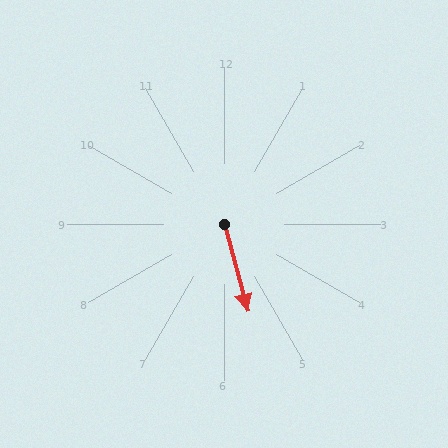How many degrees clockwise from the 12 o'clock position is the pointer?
Approximately 165 degrees.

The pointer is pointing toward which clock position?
Roughly 6 o'clock.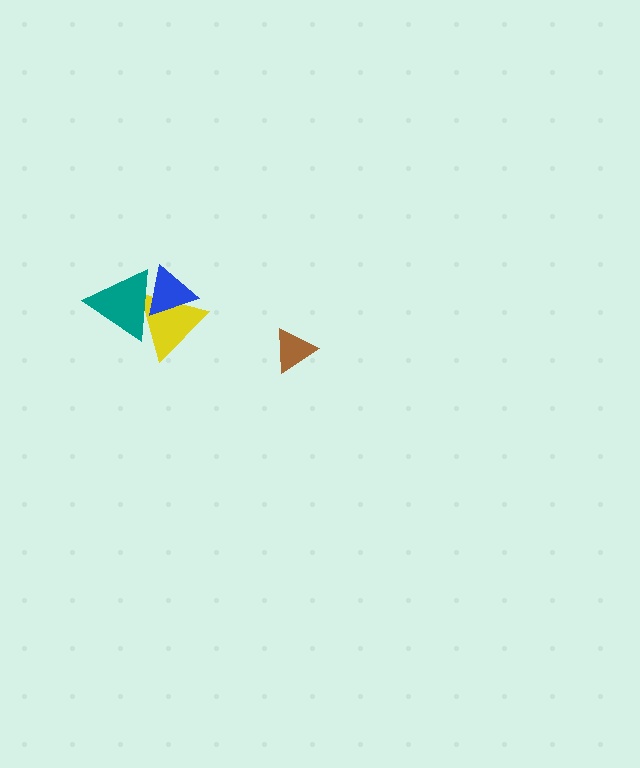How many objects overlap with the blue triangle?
2 objects overlap with the blue triangle.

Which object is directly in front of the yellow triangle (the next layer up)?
The blue triangle is directly in front of the yellow triangle.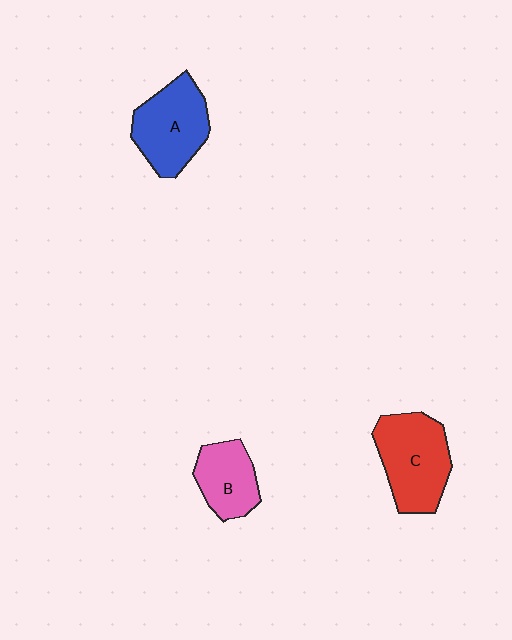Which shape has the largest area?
Shape C (red).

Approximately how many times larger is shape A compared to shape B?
Approximately 1.4 times.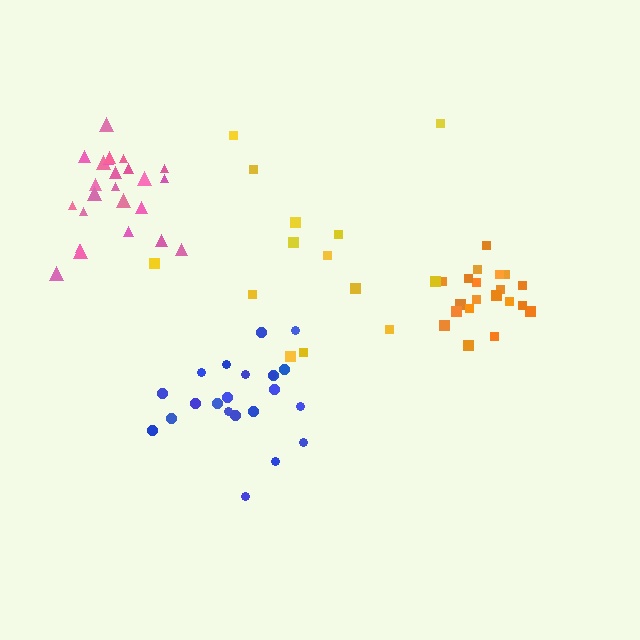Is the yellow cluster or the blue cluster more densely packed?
Blue.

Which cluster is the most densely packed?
Orange.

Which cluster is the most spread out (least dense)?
Yellow.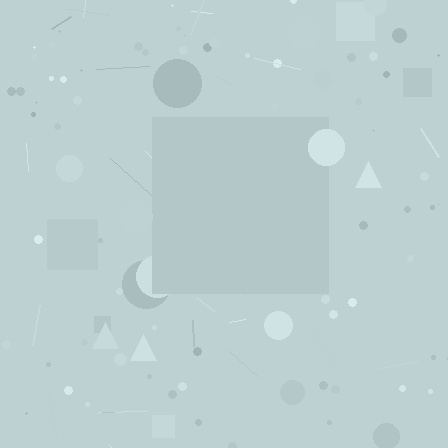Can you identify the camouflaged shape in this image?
The camouflaged shape is a square.